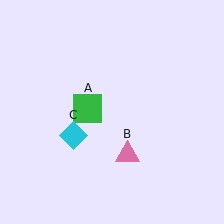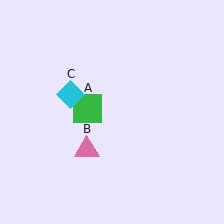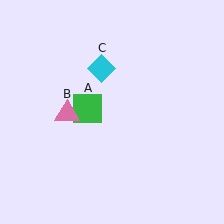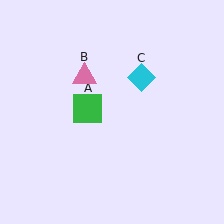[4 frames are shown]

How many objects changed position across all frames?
2 objects changed position: pink triangle (object B), cyan diamond (object C).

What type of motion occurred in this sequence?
The pink triangle (object B), cyan diamond (object C) rotated clockwise around the center of the scene.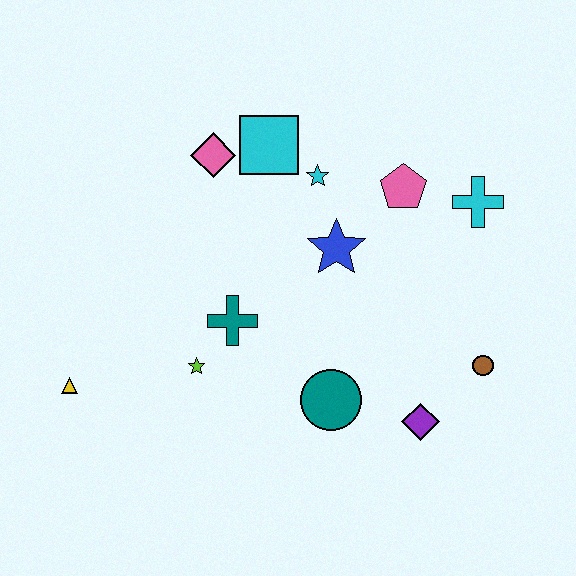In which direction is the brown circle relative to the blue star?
The brown circle is to the right of the blue star.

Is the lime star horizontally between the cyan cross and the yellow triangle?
Yes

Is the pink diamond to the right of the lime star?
Yes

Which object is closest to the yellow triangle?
The lime star is closest to the yellow triangle.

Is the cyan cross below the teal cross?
No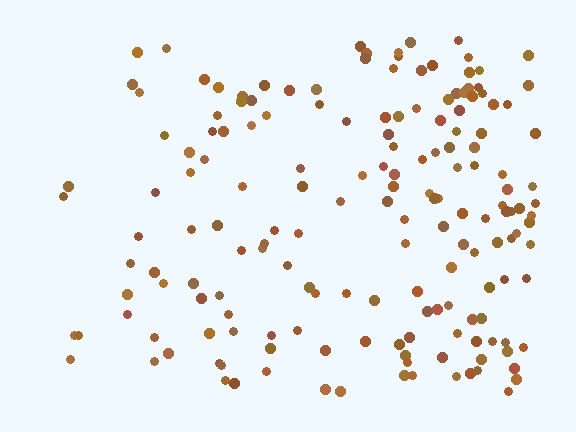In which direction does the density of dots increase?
From left to right, with the right side densest.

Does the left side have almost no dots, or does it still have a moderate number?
Still a moderate number, just noticeably fewer than the right.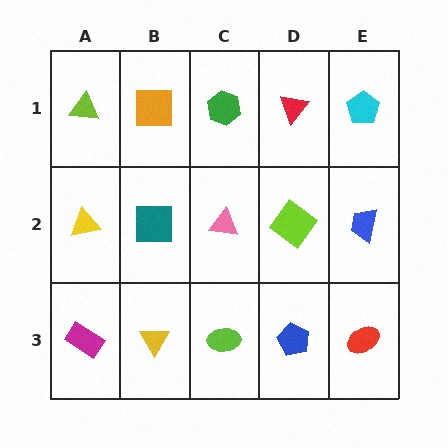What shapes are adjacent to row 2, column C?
A green hexagon (row 1, column C), a lime ellipse (row 3, column C), a teal square (row 2, column B), a lime diamond (row 2, column D).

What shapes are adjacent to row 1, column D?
A lime diamond (row 2, column D), a green hexagon (row 1, column C), a cyan pentagon (row 1, column E).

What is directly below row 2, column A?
A magenta rectangle.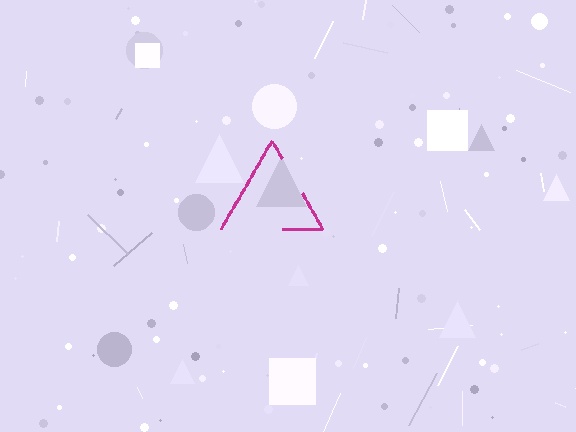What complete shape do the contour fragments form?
The contour fragments form a triangle.